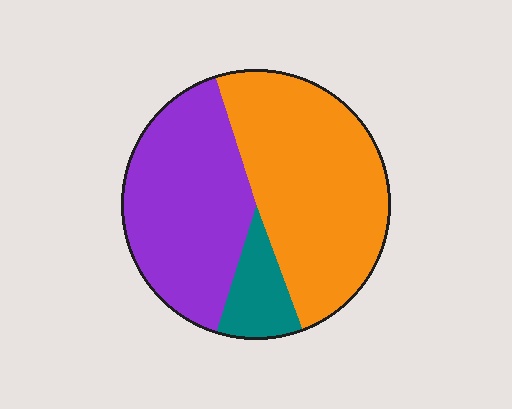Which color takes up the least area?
Teal, at roughly 10%.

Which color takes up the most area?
Orange, at roughly 50%.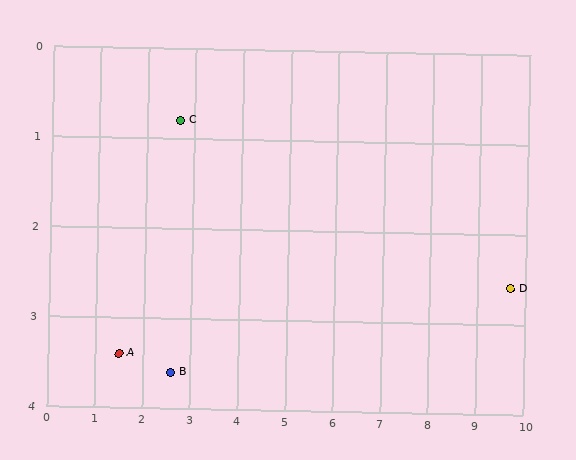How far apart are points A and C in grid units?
Points A and C are about 2.9 grid units apart.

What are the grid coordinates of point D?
Point D is at approximately (9.7, 2.6).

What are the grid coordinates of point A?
Point A is at approximately (1.5, 3.4).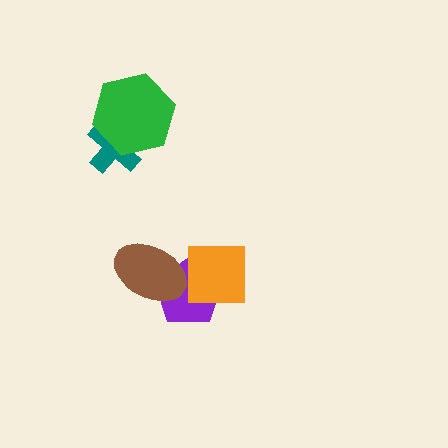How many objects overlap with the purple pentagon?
2 objects overlap with the purple pentagon.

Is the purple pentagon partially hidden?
Yes, it is partially covered by another shape.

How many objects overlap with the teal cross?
1 object overlaps with the teal cross.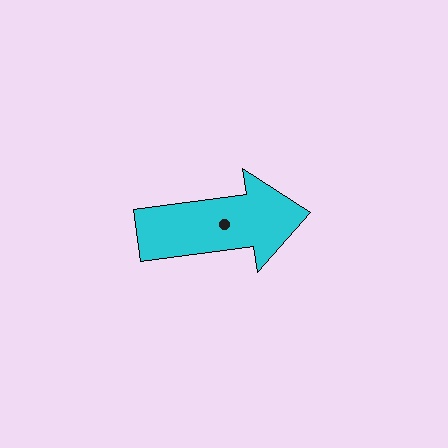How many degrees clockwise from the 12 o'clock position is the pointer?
Approximately 82 degrees.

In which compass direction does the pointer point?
East.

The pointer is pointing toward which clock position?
Roughly 3 o'clock.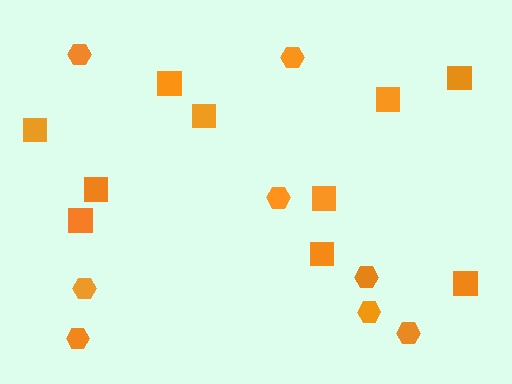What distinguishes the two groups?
There are 2 groups: one group of squares (10) and one group of hexagons (8).